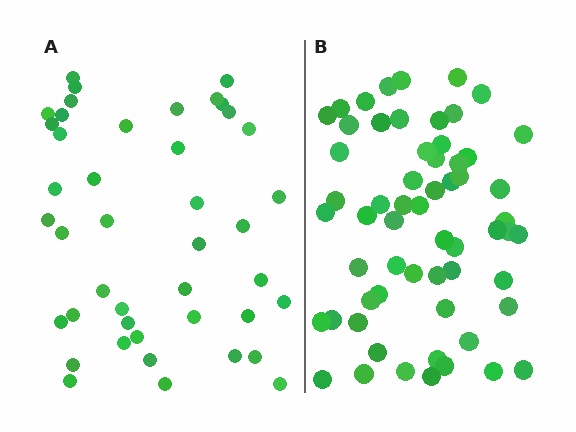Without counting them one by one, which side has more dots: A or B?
Region B (the right region) has more dots.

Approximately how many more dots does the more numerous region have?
Region B has approximately 15 more dots than region A.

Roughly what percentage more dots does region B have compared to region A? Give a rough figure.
About 40% more.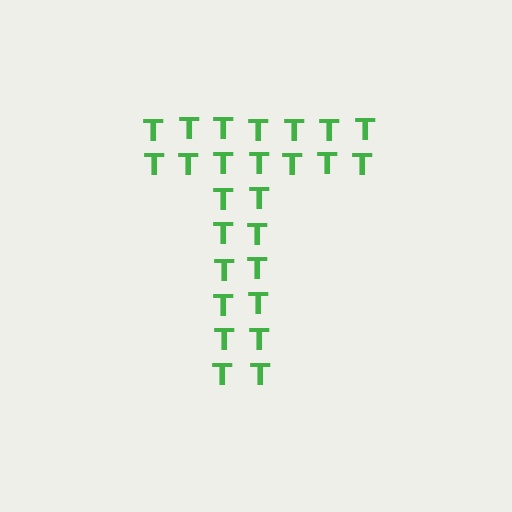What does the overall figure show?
The overall figure shows the letter T.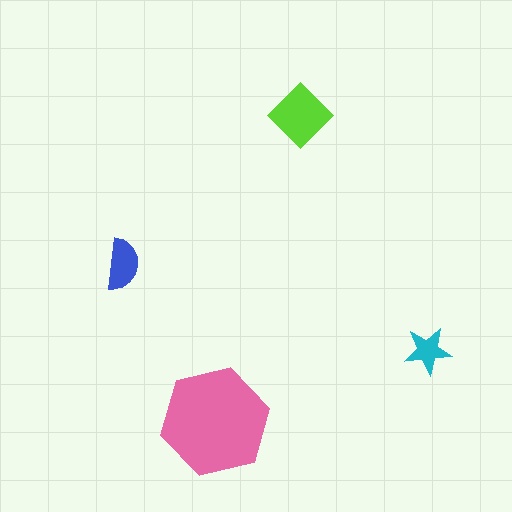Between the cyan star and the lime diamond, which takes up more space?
The lime diamond.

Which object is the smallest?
The cyan star.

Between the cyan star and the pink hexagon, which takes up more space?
The pink hexagon.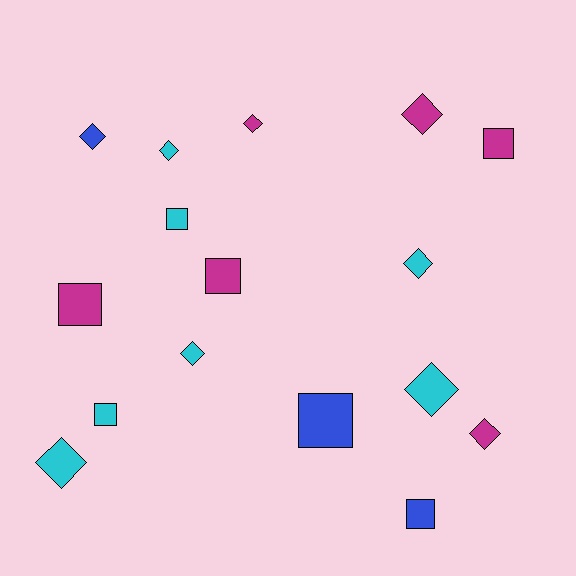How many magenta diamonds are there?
There are 3 magenta diamonds.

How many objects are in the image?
There are 16 objects.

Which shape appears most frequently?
Diamond, with 9 objects.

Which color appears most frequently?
Cyan, with 7 objects.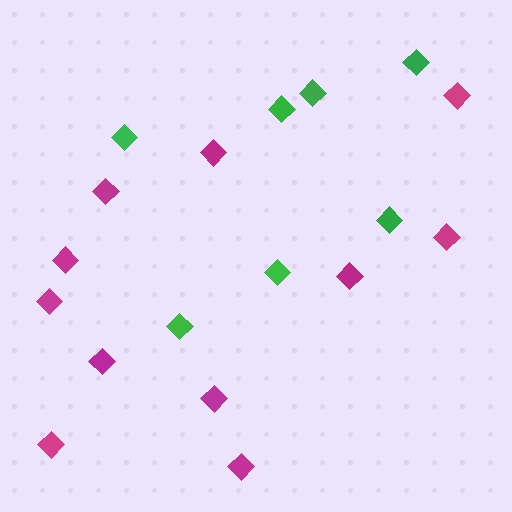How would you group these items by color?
There are 2 groups: one group of magenta diamonds (11) and one group of green diamonds (7).